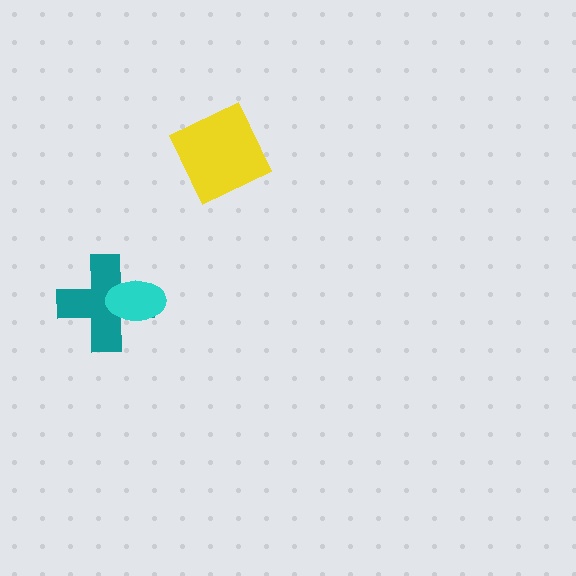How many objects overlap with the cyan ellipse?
1 object overlaps with the cyan ellipse.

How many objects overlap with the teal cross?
1 object overlaps with the teal cross.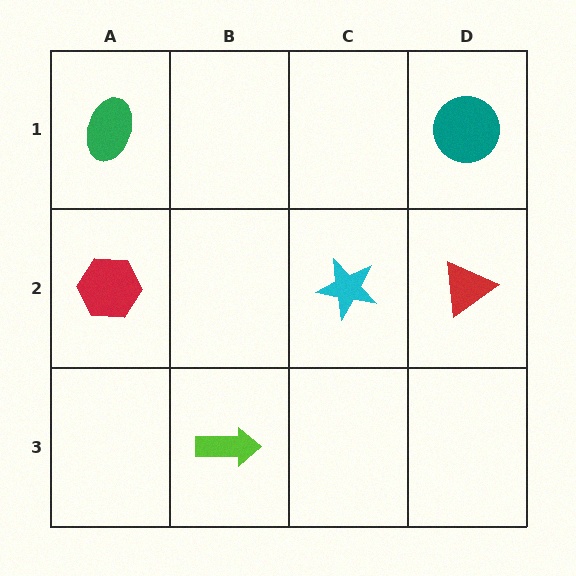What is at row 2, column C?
A cyan star.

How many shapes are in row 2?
3 shapes.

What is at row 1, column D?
A teal circle.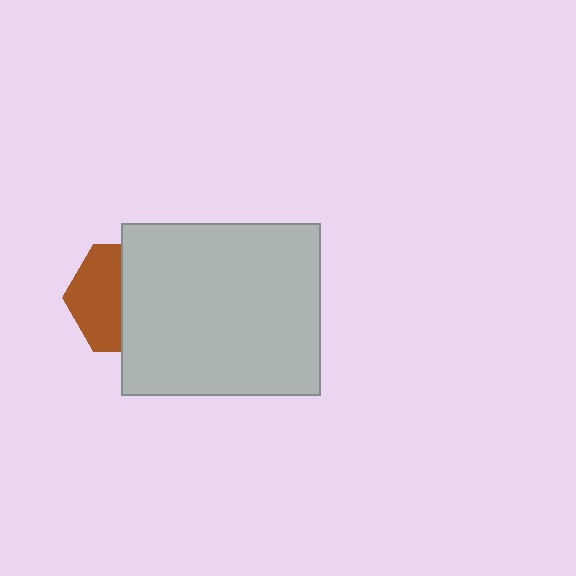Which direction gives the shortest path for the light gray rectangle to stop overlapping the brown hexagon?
Moving right gives the shortest separation.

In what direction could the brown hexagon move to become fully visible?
The brown hexagon could move left. That would shift it out from behind the light gray rectangle entirely.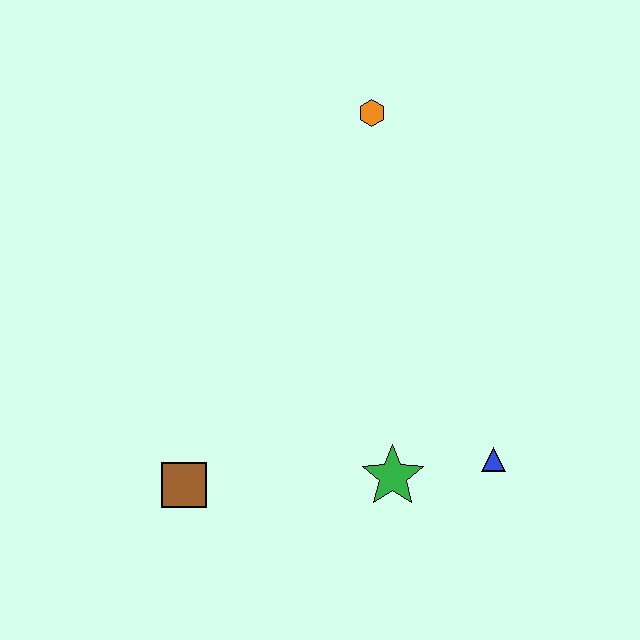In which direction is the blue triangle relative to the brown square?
The blue triangle is to the right of the brown square.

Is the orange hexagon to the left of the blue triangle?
Yes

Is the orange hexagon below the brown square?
No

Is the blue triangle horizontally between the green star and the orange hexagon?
No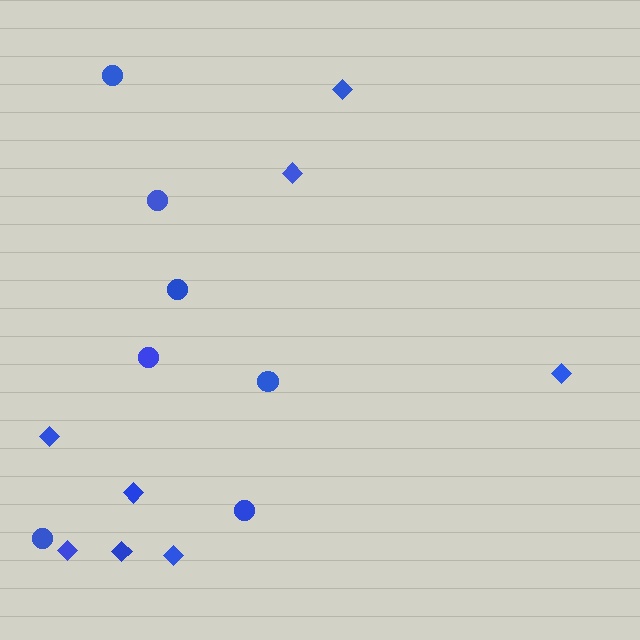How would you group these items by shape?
There are 2 groups: one group of diamonds (8) and one group of circles (7).